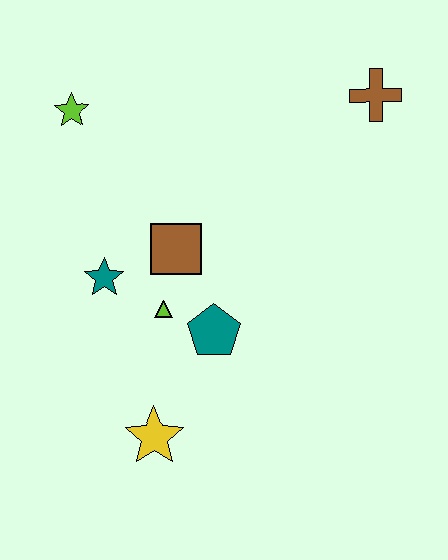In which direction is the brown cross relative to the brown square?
The brown cross is to the right of the brown square.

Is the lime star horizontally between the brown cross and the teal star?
No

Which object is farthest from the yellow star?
The brown cross is farthest from the yellow star.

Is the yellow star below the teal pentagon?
Yes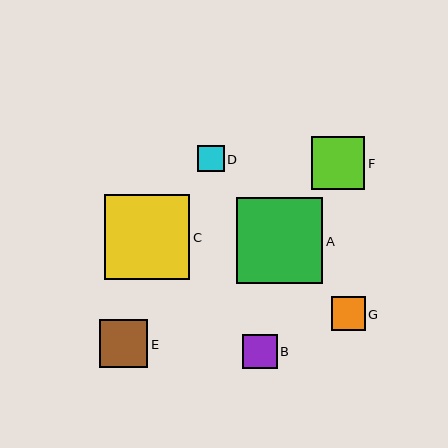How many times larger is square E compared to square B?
Square E is approximately 1.4 times the size of square B.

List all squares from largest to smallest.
From largest to smallest: A, C, F, E, B, G, D.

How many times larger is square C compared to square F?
Square C is approximately 1.6 times the size of square F.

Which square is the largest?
Square A is the largest with a size of approximately 86 pixels.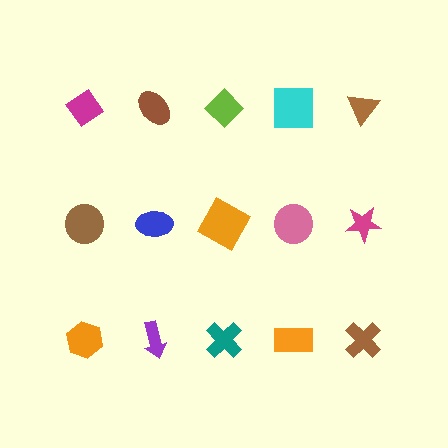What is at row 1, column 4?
A cyan square.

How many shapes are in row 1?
5 shapes.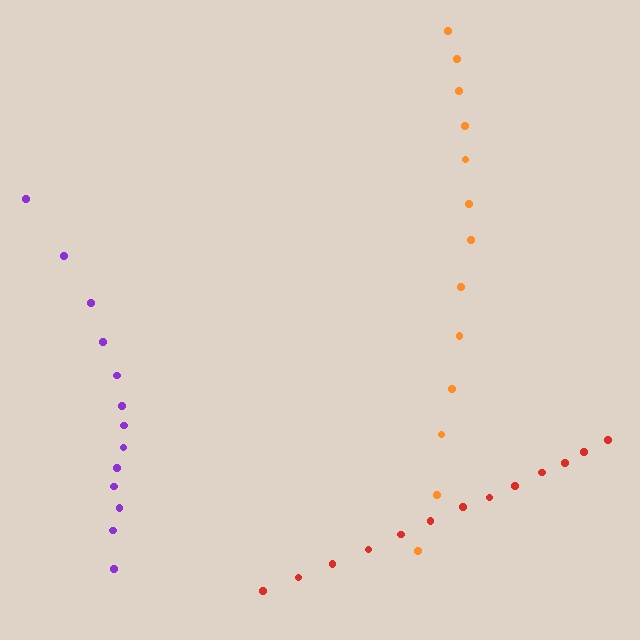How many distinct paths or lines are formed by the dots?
There are 3 distinct paths.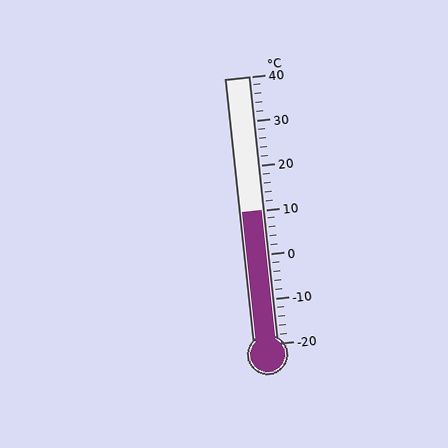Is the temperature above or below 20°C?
The temperature is below 20°C.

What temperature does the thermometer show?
The thermometer shows approximately 10°C.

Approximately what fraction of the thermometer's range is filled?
The thermometer is filled to approximately 50% of its range.